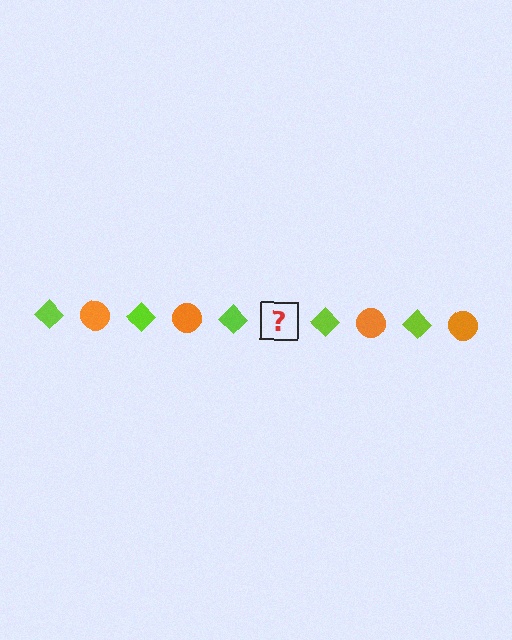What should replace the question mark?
The question mark should be replaced with an orange circle.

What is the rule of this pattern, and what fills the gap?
The rule is that the pattern alternates between lime diamond and orange circle. The gap should be filled with an orange circle.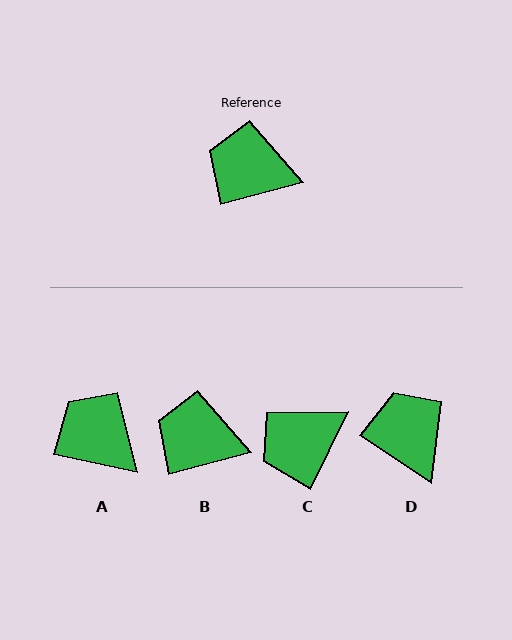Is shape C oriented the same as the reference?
No, it is off by about 49 degrees.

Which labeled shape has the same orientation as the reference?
B.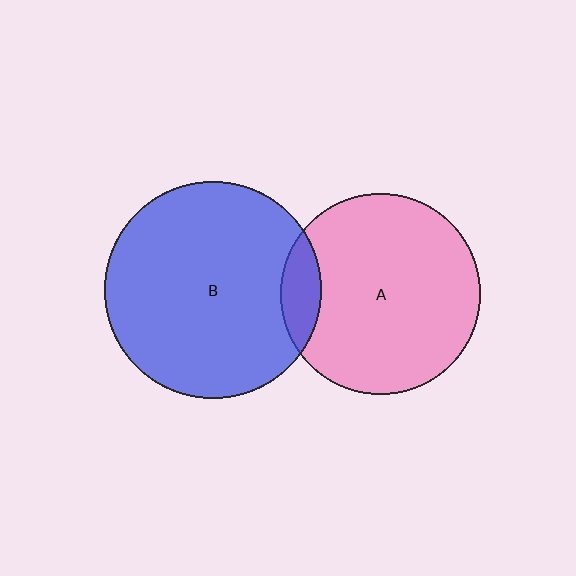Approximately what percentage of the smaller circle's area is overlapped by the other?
Approximately 10%.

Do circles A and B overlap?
Yes.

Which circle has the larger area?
Circle B (blue).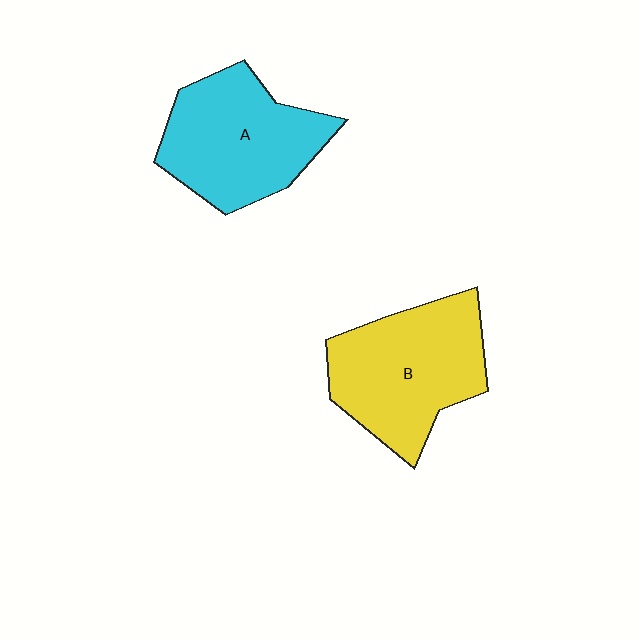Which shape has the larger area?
Shape B (yellow).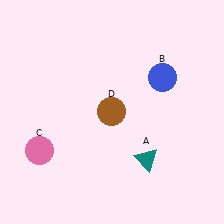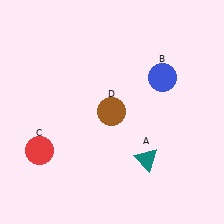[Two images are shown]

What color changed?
The circle (C) changed from pink in Image 1 to red in Image 2.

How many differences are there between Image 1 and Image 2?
There is 1 difference between the two images.